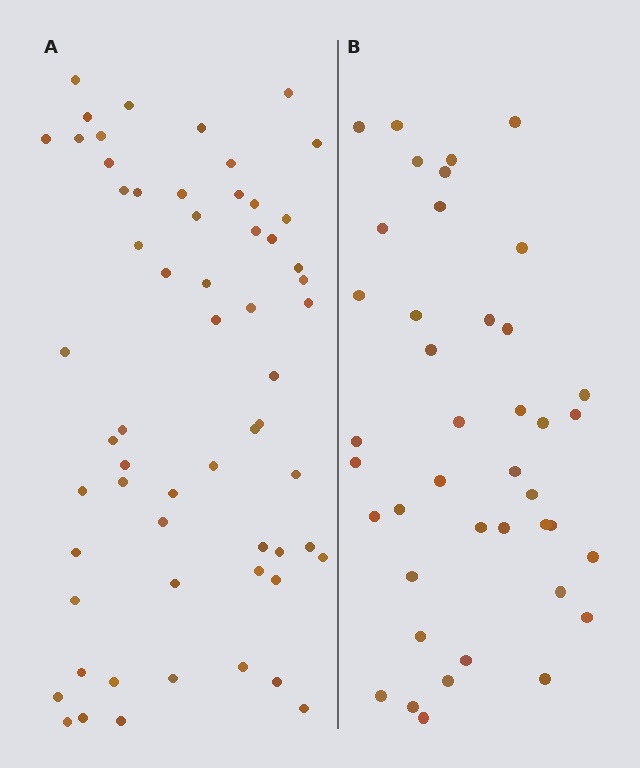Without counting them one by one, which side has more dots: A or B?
Region A (the left region) has more dots.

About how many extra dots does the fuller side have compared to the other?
Region A has approximately 20 more dots than region B.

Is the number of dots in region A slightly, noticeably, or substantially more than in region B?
Region A has substantially more. The ratio is roughly 1.5 to 1.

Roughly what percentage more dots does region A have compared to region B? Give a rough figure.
About 45% more.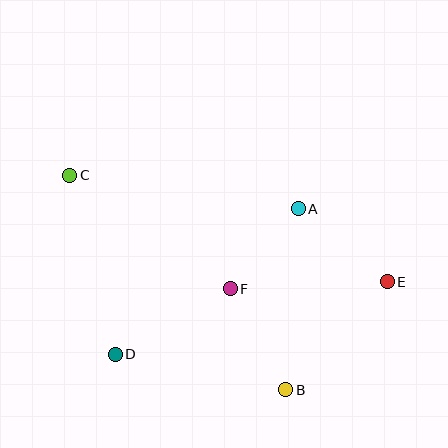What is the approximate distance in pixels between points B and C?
The distance between B and C is approximately 304 pixels.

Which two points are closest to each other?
Points A and F are closest to each other.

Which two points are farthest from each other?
Points C and E are farthest from each other.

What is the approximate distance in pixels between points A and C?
The distance between A and C is approximately 231 pixels.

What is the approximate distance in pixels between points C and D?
The distance between C and D is approximately 184 pixels.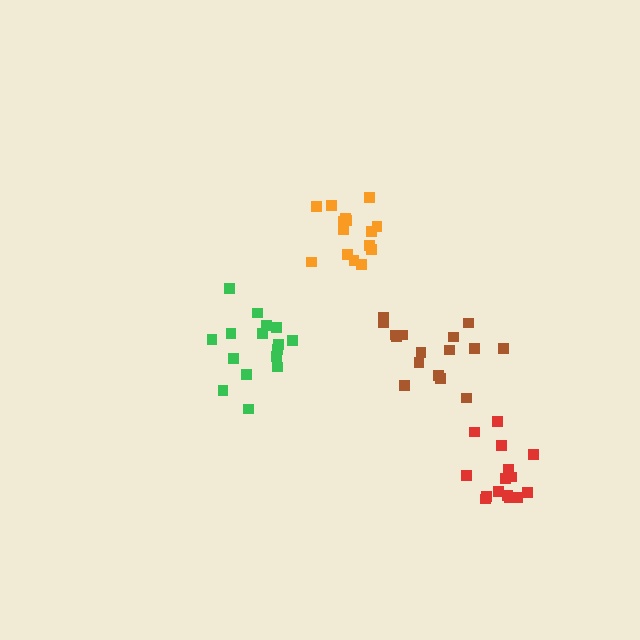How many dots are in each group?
Group 1: 17 dots, Group 2: 16 dots, Group 3: 15 dots, Group 4: 15 dots (63 total).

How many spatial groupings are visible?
There are 4 spatial groupings.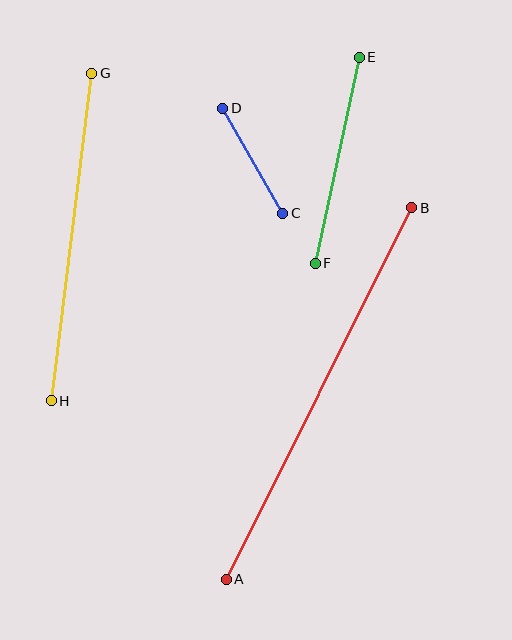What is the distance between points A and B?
The distance is approximately 415 pixels.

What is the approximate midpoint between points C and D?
The midpoint is at approximately (253, 161) pixels.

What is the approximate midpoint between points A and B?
The midpoint is at approximately (319, 394) pixels.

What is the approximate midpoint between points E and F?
The midpoint is at approximately (337, 160) pixels.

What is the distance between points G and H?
The distance is approximately 330 pixels.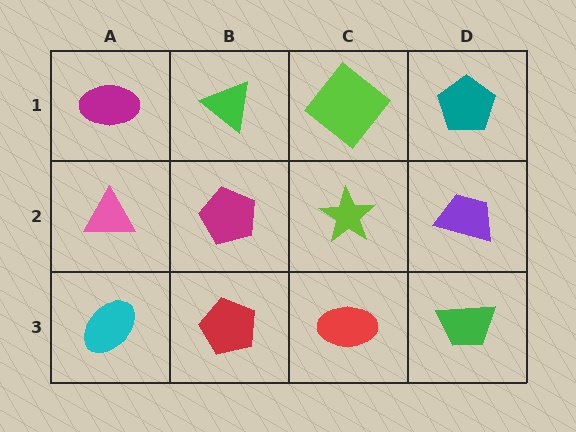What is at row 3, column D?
A green trapezoid.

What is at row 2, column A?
A pink triangle.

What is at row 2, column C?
A lime star.